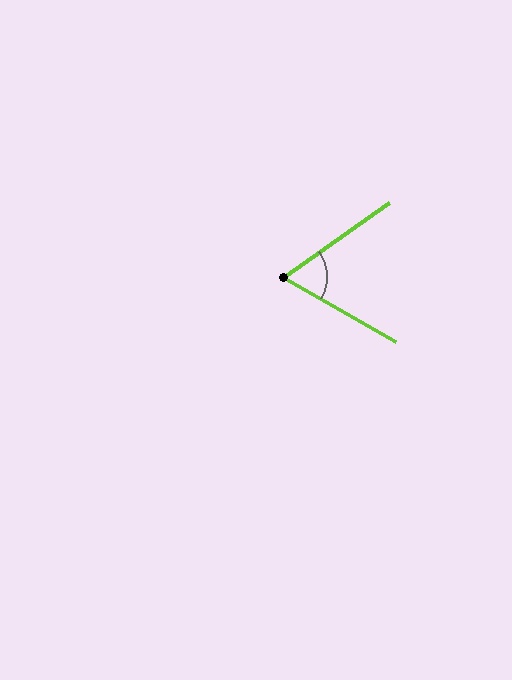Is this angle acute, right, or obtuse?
It is acute.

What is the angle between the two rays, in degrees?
Approximately 65 degrees.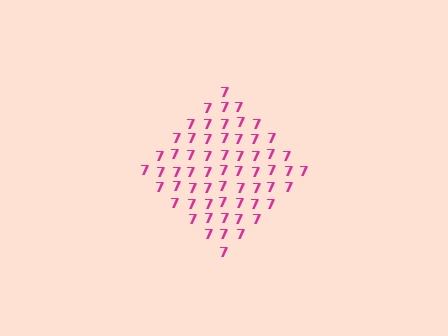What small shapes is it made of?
It is made of small digit 7's.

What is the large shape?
The large shape is a diamond.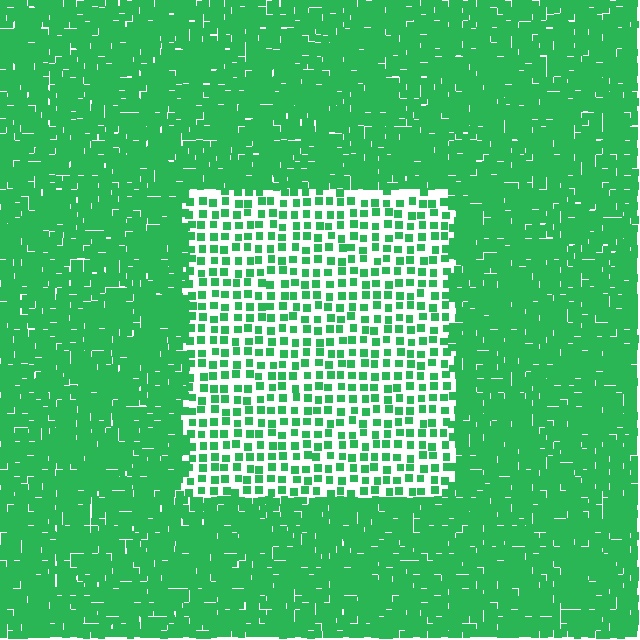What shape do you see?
I see a rectangle.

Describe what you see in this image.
The image contains small green elements arranged at two different densities. A rectangle-shaped region is visible where the elements are less densely packed than the surrounding area.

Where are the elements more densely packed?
The elements are more densely packed outside the rectangle boundary.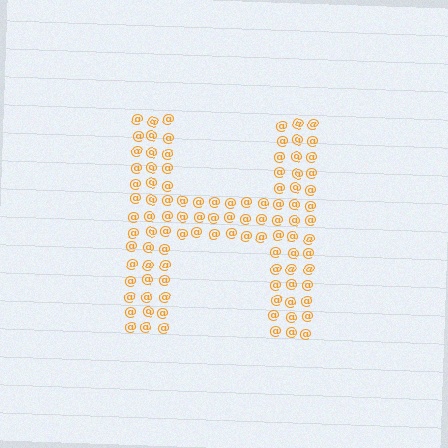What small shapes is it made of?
It is made of small at signs.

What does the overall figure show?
The overall figure shows the letter H.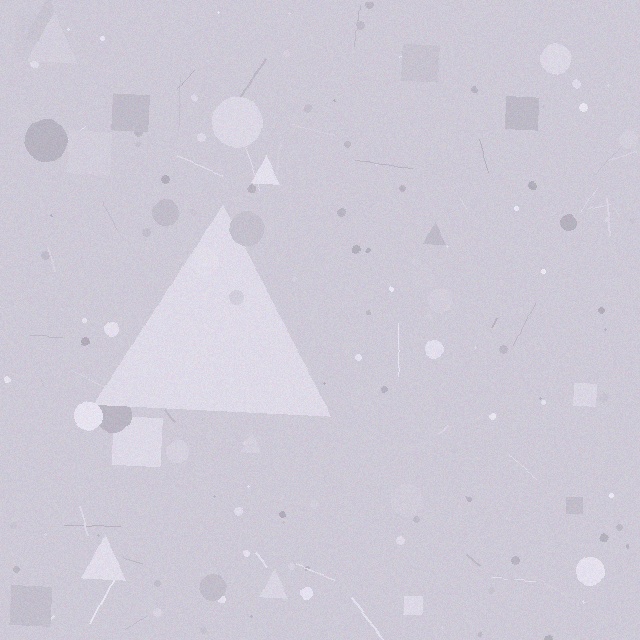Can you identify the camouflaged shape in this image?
The camouflaged shape is a triangle.